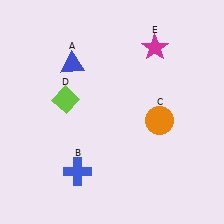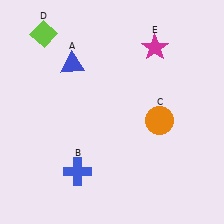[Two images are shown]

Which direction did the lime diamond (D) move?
The lime diamond (D) moved up.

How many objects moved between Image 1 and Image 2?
1 object moved between the two images.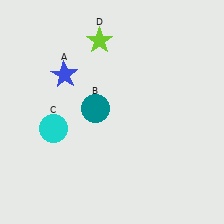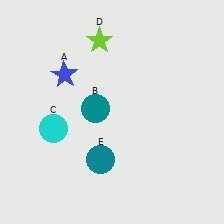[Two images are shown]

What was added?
A teal circle (E) was added in Image 2.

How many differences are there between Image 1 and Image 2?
There is 1 difference between the two images.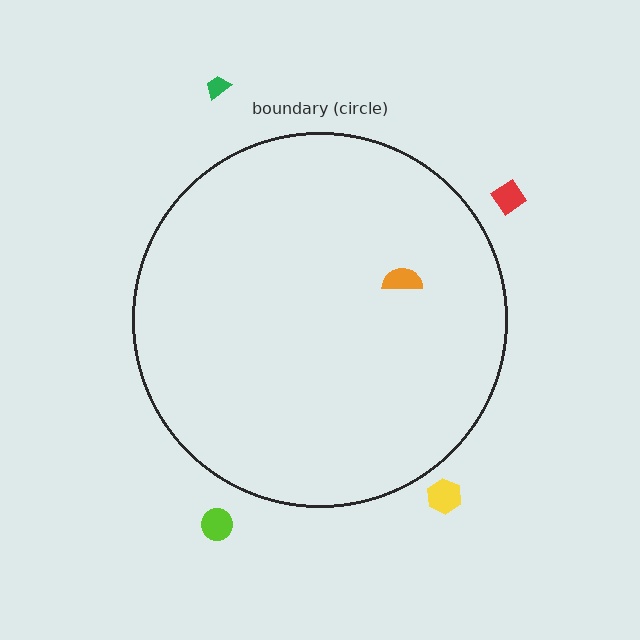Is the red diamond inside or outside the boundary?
Outside.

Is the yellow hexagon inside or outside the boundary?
Outside.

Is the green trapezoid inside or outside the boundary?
Outside.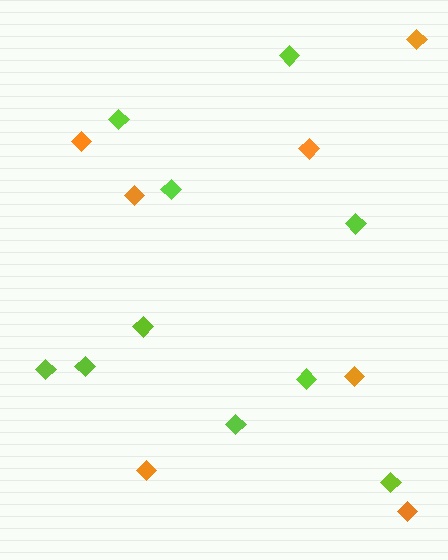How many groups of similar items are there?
There are 2 groups: one group of lime diamonds (10) and one group of orange diamonds (7).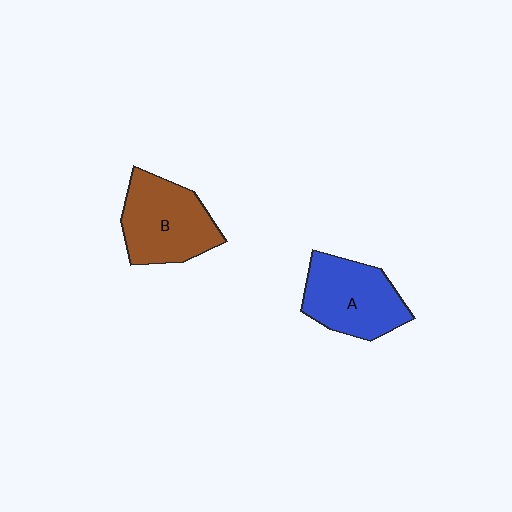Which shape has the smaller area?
Shape A (blue).